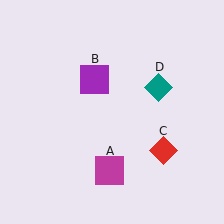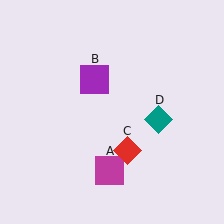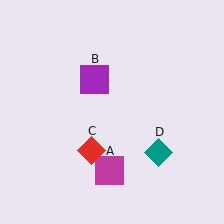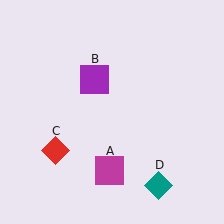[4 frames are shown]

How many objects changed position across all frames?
2 objects changed position: red diamond (object C), teal diamond (object D).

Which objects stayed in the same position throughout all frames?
Magenta square (object A) and purple square (object B) remained stationary.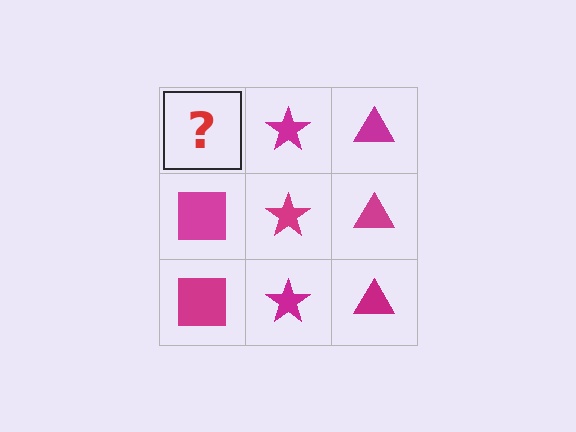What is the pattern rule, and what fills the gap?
The rule is that each column has a consistent shape. The gap should be filled with a magenta square.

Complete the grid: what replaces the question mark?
The question mark should be replaced with a magenta square.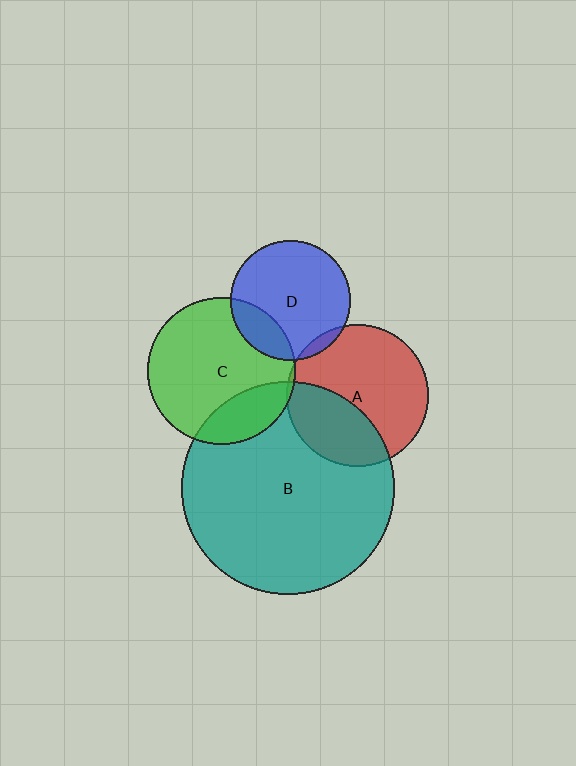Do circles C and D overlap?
Yes.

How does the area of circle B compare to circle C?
Approximately 2.1 times.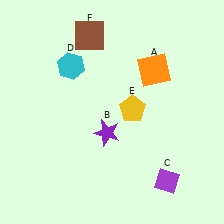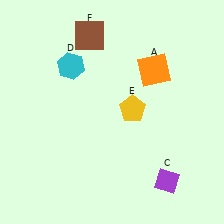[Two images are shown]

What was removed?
The purple star (B) was removed in Image 2.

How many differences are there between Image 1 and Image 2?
There is 1 difference between the two images.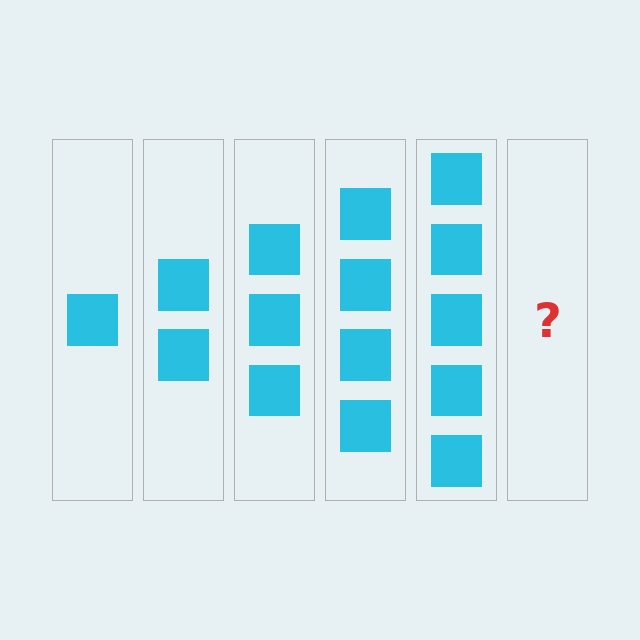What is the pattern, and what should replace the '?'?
The pattern is that each step adds one more square. The '?' should be 6 squares.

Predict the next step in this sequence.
The next step is 6 squares.